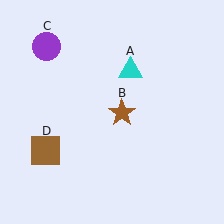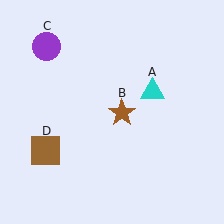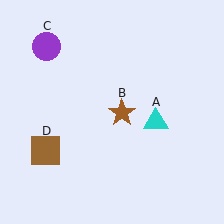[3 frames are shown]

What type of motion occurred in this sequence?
The cyan triangle (object A) rotated clockwise around the center of the scene.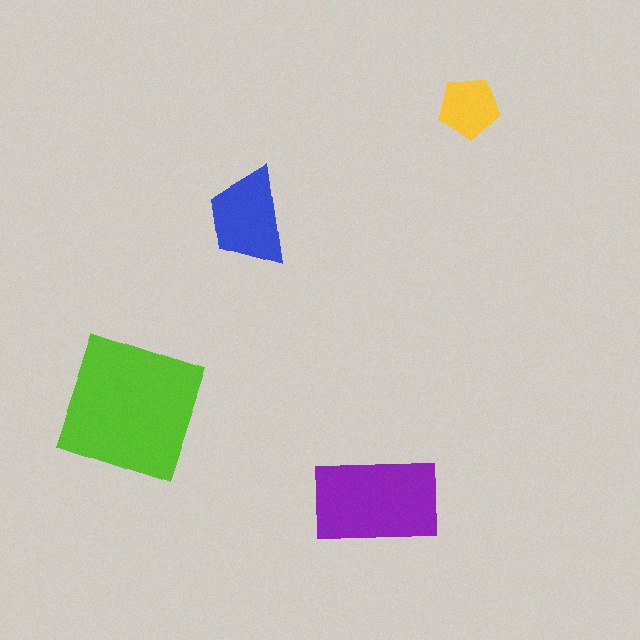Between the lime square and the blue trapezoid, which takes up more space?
The lime square.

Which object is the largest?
The lime square.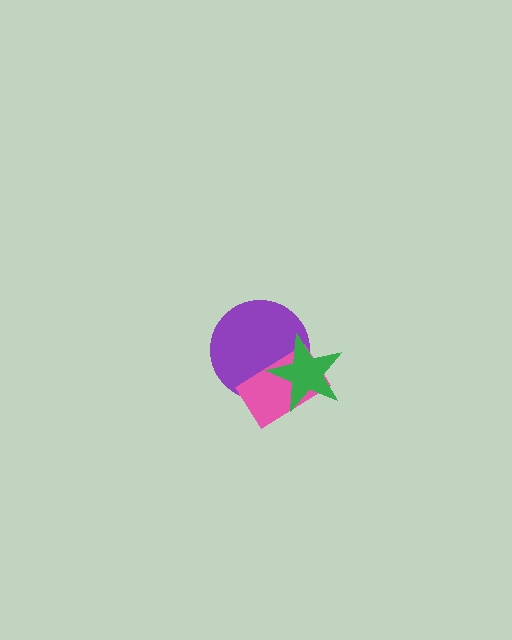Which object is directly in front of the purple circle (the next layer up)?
The pink rectangle is directly in front of the purple circle.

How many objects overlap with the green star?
2 objects overlap with the green star.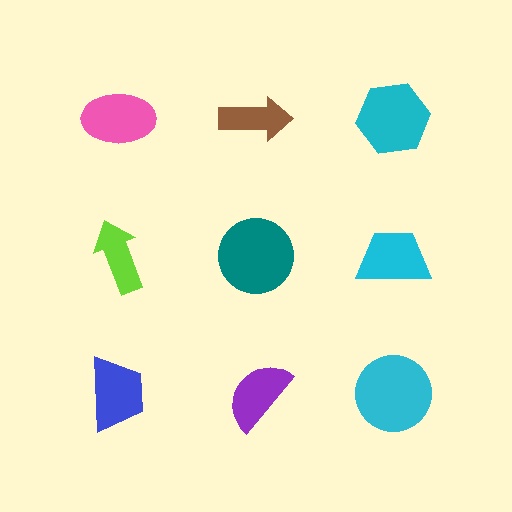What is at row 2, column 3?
A cyan trapezoid.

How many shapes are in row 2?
3 shapes.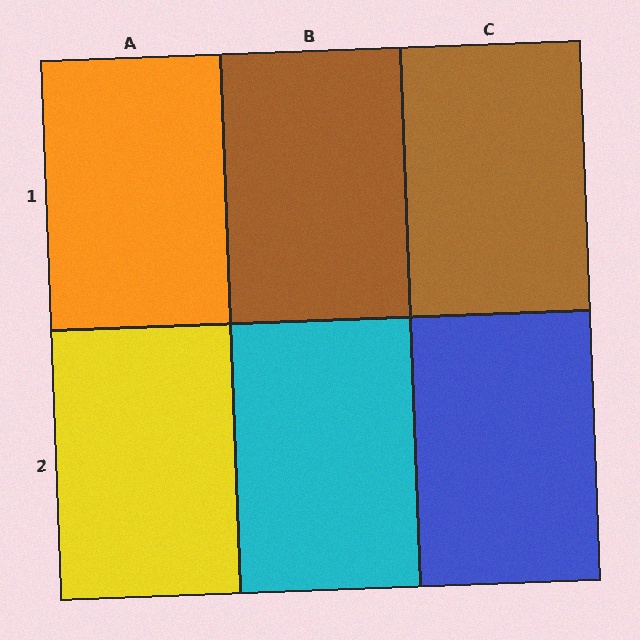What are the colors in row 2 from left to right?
Yellow, cyan, blue.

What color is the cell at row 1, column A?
Orange.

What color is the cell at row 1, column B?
Brown.